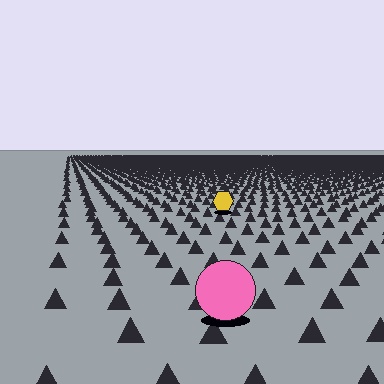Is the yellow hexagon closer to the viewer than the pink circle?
No. The pink circle is closer — you can tell from the texture gradient: the ground texture is coarser near it.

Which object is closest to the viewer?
The pink circle is closest. The texture marks near it are larger and more spread out.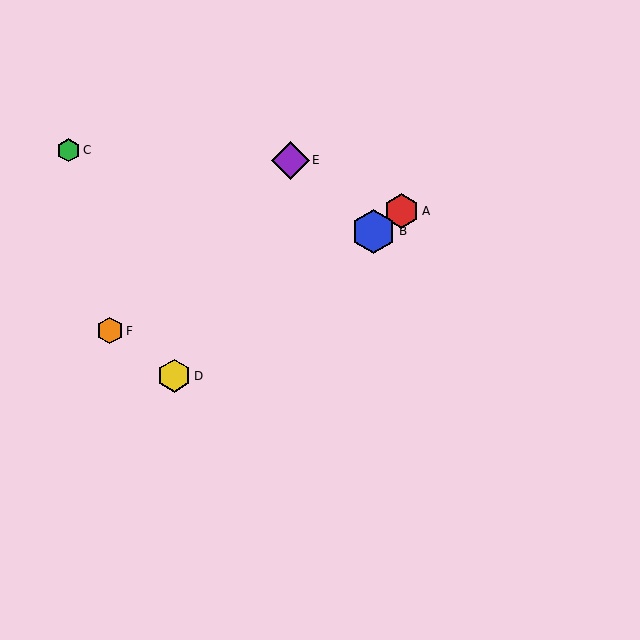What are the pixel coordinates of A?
Object A is at (402, 211).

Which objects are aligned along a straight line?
Objects A, B, D are aligned along a straight line.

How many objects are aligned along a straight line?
3 objects (A, B, D) are aligned along a straight line.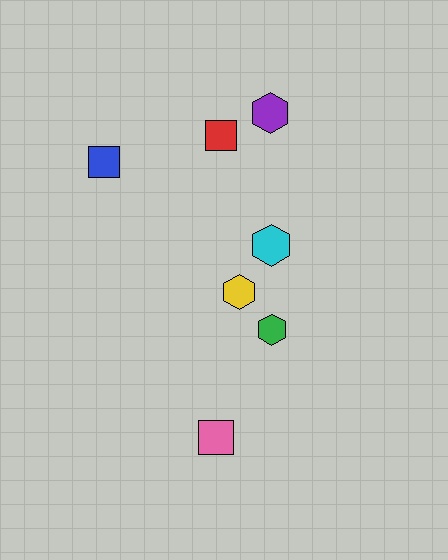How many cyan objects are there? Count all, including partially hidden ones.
There is 1 cyan object.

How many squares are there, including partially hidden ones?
There are 3 squares.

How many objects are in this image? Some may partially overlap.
There are 7 objects.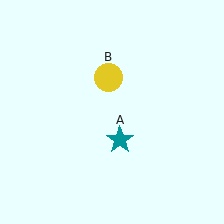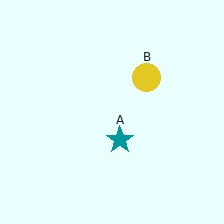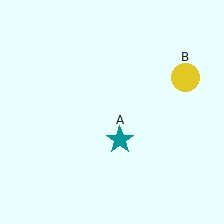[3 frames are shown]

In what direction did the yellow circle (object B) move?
The yellow circle (object B) moved right.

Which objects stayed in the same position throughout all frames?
Teal star (object A) remained stationary.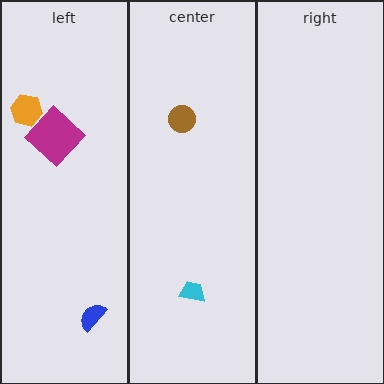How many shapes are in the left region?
3.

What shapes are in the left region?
The magenta diamond, the blue semicircle, the orange hexagon.